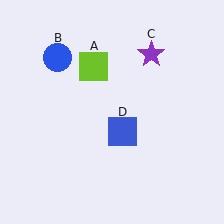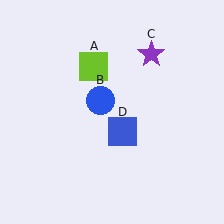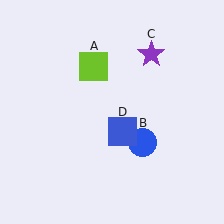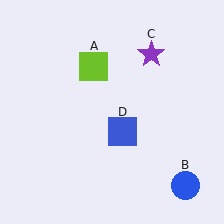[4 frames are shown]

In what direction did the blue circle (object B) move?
The blue circle (object B) moved down and to the right.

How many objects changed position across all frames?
1 object changed position: blue circle (object B).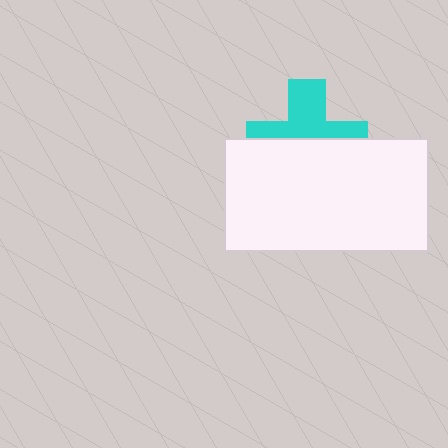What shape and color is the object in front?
The object in front is a white rectangle.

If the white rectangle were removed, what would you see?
You would see the complete cyan cross.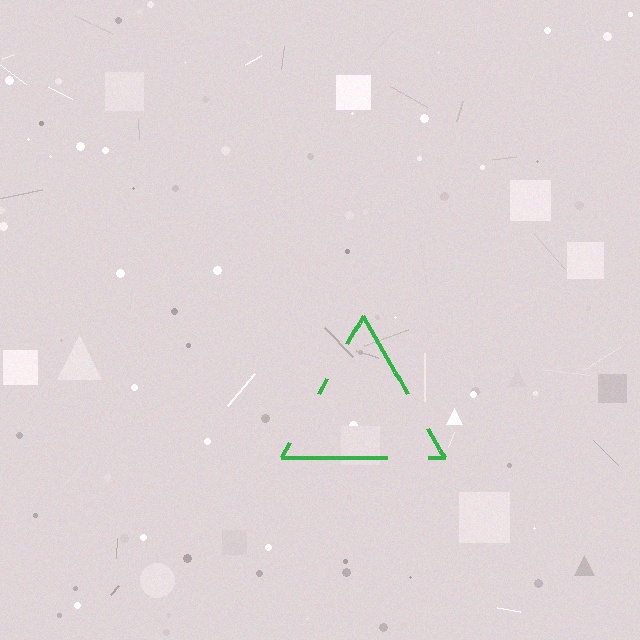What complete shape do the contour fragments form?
The contour fragments form a triangle.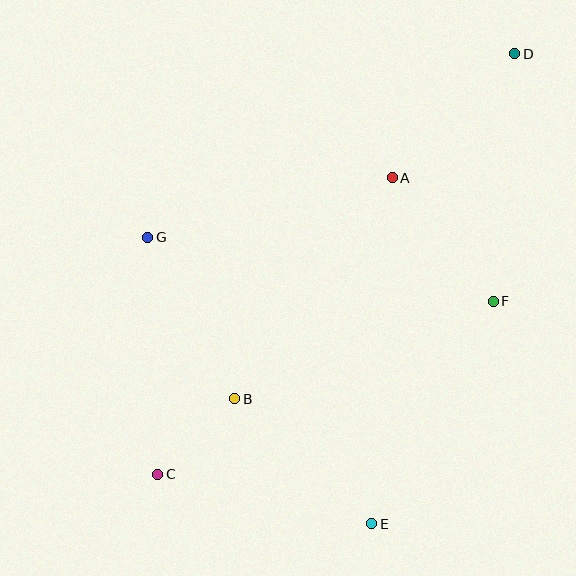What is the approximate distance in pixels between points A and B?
The distance between A and B is approximately 271 pixels.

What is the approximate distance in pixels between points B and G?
The distance between B and G is approximately 184 pixels.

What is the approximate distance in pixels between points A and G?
The distance between A and G is approximately 252 pixels.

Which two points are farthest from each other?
Points C and D are farthest from each other.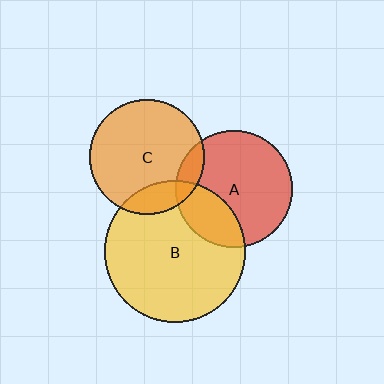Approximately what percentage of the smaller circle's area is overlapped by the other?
Approximately 25%.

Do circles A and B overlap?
Yes.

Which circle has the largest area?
Circle B (yellow).